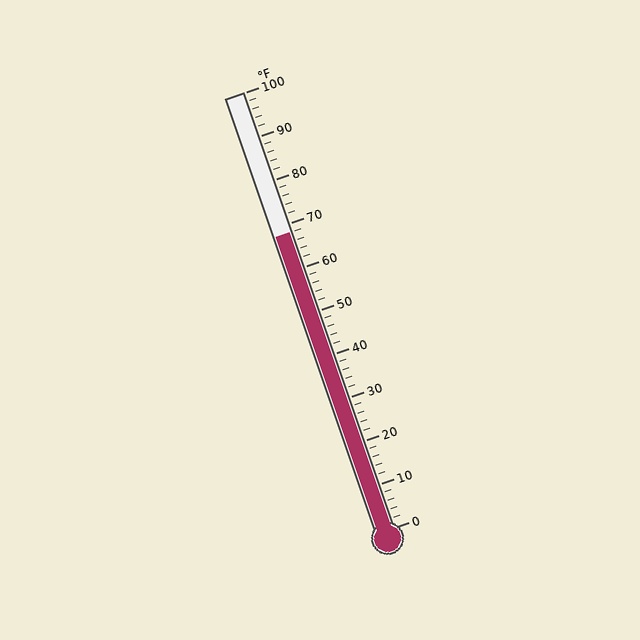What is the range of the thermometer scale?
The thermometer scale ranges from 0°F to 100°F.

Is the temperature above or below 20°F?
The temperature is above 20°F.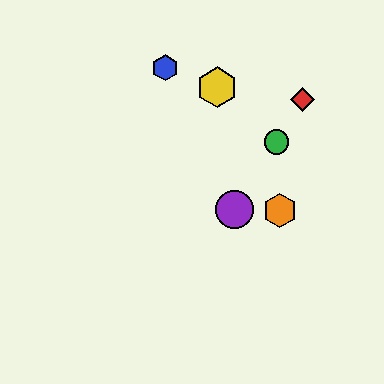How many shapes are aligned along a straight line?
3 shapes (the red diamond, the green circle, the purple circle) are aligned along a straight line.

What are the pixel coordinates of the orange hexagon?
The orange hexagon is at (280, 211).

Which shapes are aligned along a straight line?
The red diamond, the green circle, the purple circle are aligned along a straight line.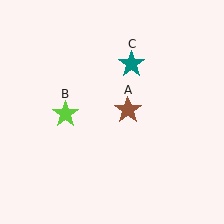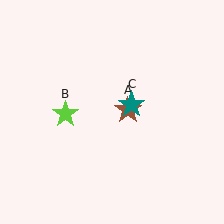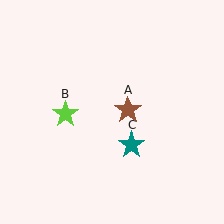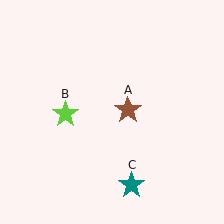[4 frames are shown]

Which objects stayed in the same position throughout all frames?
Brown star (object A) and lime star (object B) remained stationary.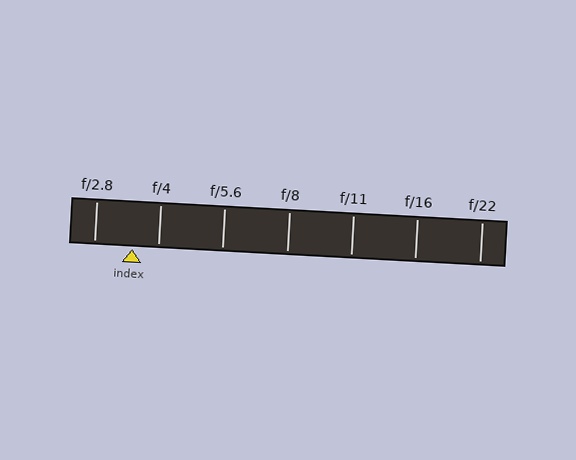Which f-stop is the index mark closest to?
The index mark is closest to f/4.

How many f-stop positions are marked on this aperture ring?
There are 7 f-stop positions marked.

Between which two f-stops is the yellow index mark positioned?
The index mark is between f/2.8 and f/4.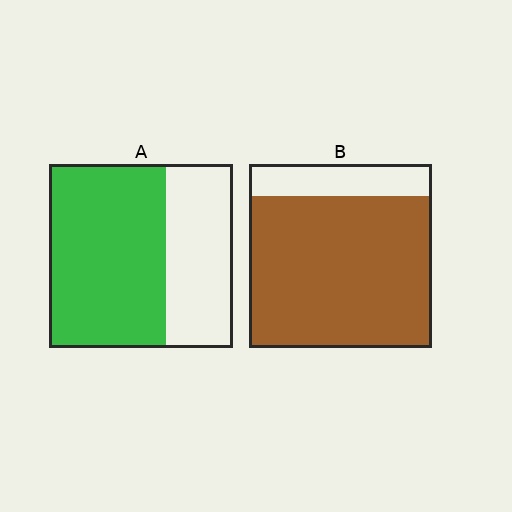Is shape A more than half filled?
Yes.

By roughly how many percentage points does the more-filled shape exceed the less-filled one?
By roughly 20 percentage points (B over A).